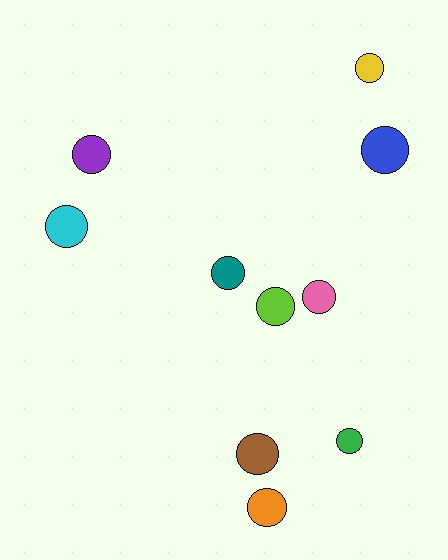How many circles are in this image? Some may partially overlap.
There are 10 circles.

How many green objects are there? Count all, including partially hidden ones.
There is 1 green object.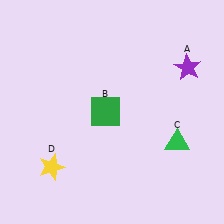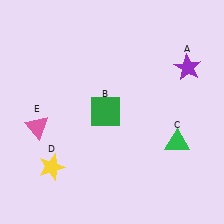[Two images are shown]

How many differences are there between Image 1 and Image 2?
There is 1 difference between the two images.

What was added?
A pink triangle (E) was added in Image 2.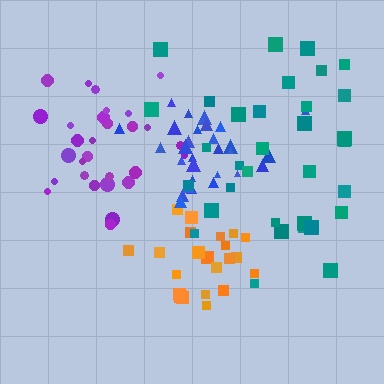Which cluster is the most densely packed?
Orange.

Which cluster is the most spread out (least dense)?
Teal.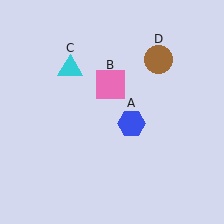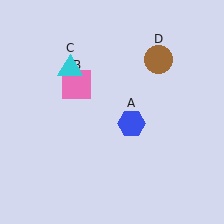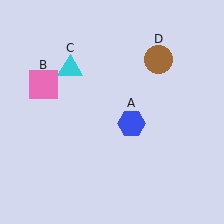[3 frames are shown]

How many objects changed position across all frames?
1 object changed position: pink square (object B).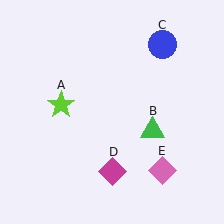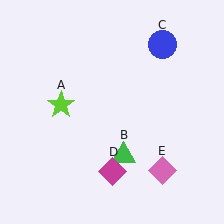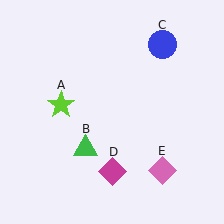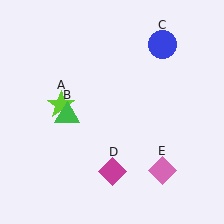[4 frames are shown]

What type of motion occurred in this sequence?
The green triangle (object B) rotated clockwise around the center of the scene.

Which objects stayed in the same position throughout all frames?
Lime star (object A) and blue circle (object C) and magenta diamond (object D) and pink diamond (object E) remained stationary.